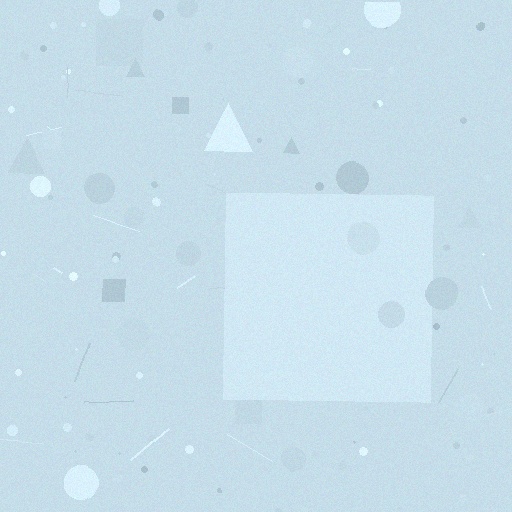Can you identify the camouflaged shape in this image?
The camouflaged shape is a square.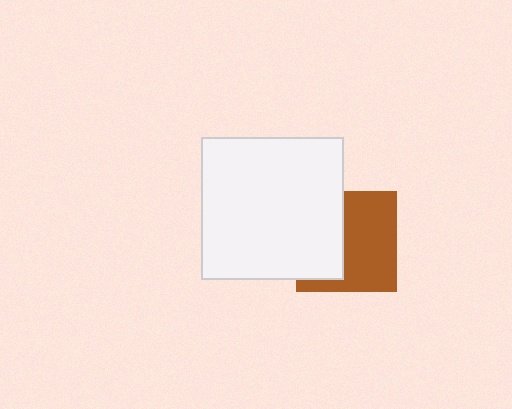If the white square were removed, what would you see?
You would see the complete brown square.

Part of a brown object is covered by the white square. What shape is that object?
It is a square.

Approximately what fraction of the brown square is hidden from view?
Roughly 41% of the brown square is hidden behind the white square.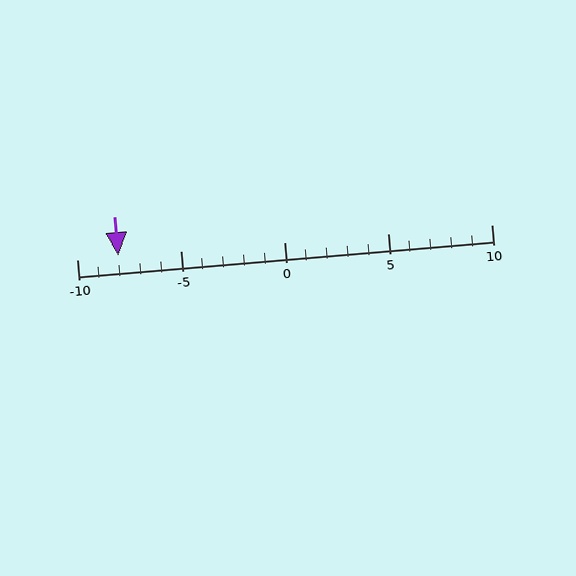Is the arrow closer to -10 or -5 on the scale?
The arrow is closer to -10.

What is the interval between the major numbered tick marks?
The major tick marks are spaced 5 units apart.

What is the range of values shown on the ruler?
The ruler shows values from -10 to 10.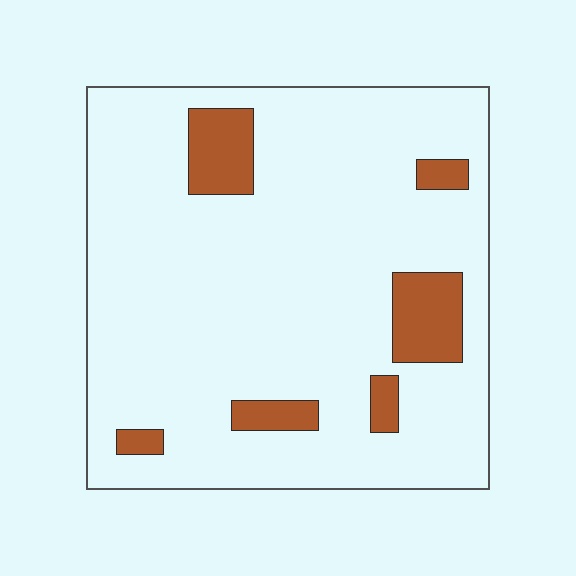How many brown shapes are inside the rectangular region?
6.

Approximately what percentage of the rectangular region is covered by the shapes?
Approximately 10%.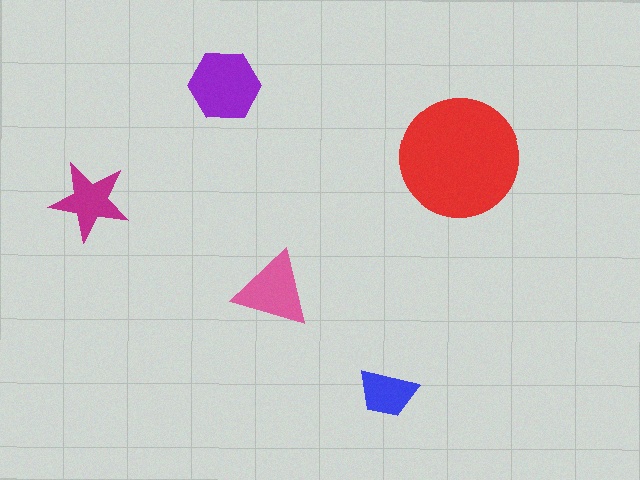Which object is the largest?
The red circle.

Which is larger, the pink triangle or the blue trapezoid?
The pink triangle.